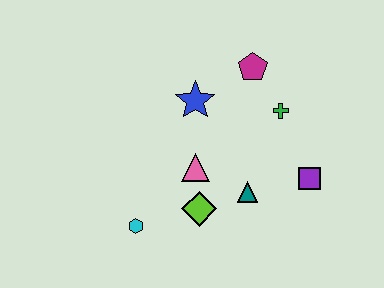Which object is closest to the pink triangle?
The lime diamond is closest to the pink triangle.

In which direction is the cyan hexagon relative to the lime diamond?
The cyan hexagon is to the left of the lime diamond.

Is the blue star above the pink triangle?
Yes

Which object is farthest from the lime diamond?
The magenta pentagon is farthest from the lime diamond.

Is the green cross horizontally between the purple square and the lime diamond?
Yes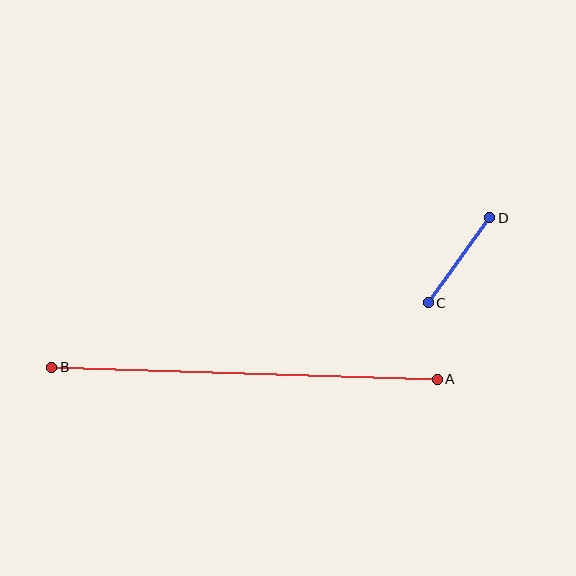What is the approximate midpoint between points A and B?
The midpoint is at approximately (244, 373) pixels.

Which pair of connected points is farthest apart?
Points A and B are farthest apart.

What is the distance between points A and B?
The distance is approximately 386 pixels.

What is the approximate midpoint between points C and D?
The midpoint is at approximately (459, 260) pixels.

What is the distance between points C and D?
The distance is approximately 105 pixels.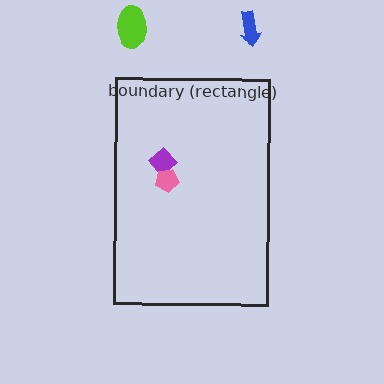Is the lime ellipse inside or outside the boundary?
Outside.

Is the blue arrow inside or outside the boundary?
Outside.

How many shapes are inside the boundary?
2 inside, 2 outside.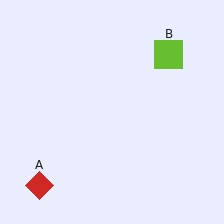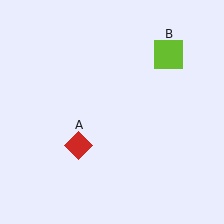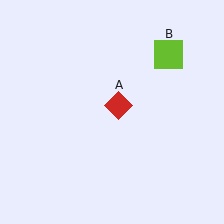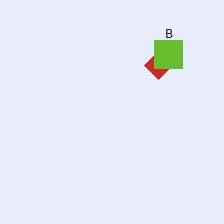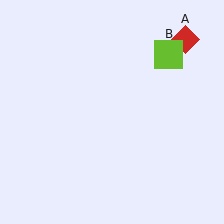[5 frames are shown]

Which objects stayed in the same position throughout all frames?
Lime square (object B) remained stationary.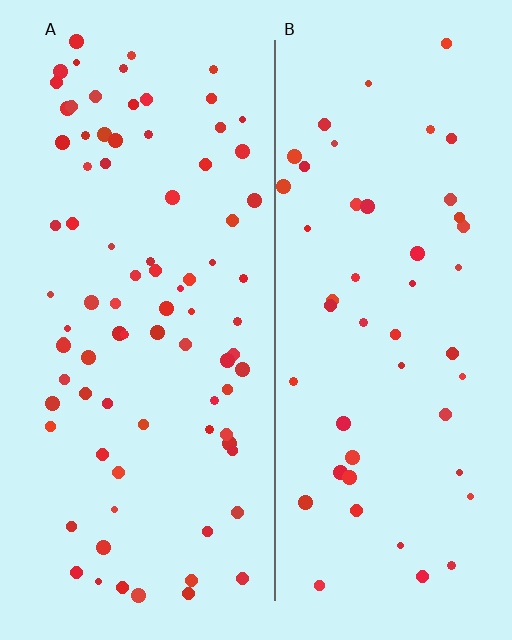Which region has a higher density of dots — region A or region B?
A (the left).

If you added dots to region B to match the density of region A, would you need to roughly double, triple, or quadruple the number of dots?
Approximately double.